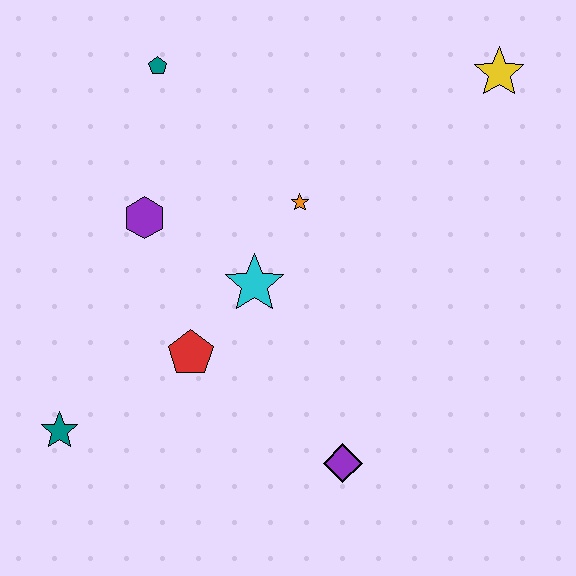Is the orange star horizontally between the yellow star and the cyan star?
Yes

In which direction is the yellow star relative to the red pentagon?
The yellow star is to the right of the red pentagon.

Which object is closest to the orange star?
The cyan star is closest to the orange star.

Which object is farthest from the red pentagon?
The yellow star is farthest from the red pentagon.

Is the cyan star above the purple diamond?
Yes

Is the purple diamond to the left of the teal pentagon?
No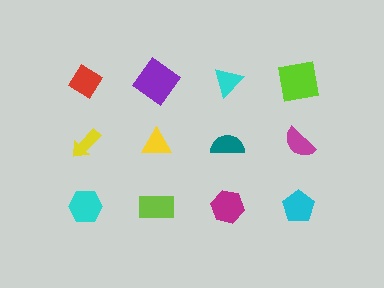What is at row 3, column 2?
A lime rectangle.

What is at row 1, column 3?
A cyan triangle.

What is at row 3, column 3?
A magenta hexagon.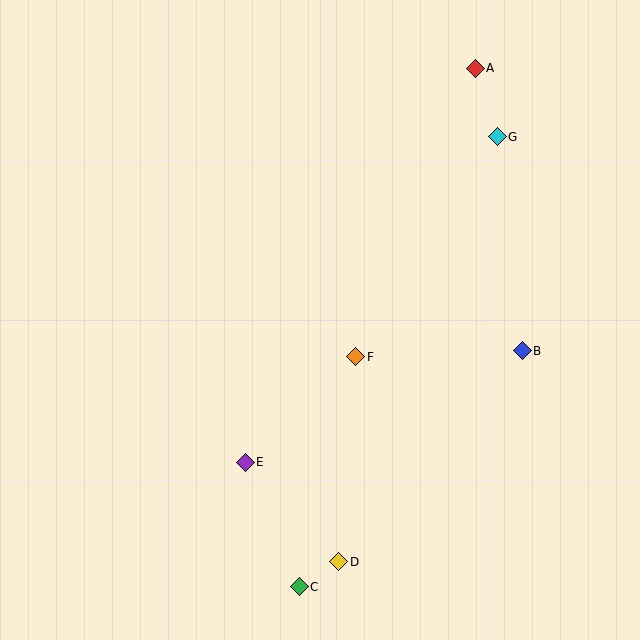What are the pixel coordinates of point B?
Point B is at (522, 351).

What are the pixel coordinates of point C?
Point C is at (299, 587).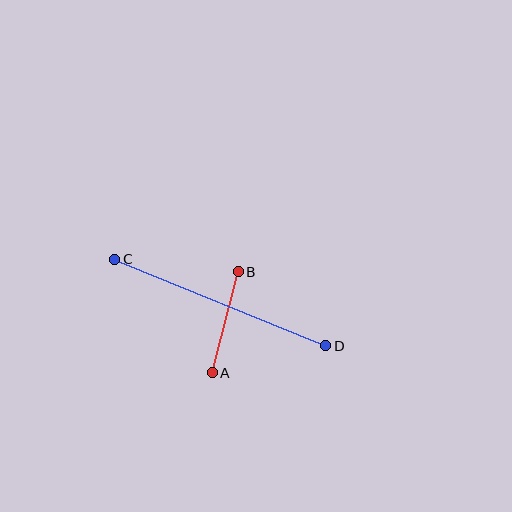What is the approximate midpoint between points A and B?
The midpoint is at approximately (225, 322) pixels.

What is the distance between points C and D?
The distance is approximately 228 pixels.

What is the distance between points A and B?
The distance is approximately 104 pixels.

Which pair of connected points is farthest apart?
Points C and D are farthest apart.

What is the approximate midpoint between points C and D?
The midpoint is at approximately (220, 302) pixels.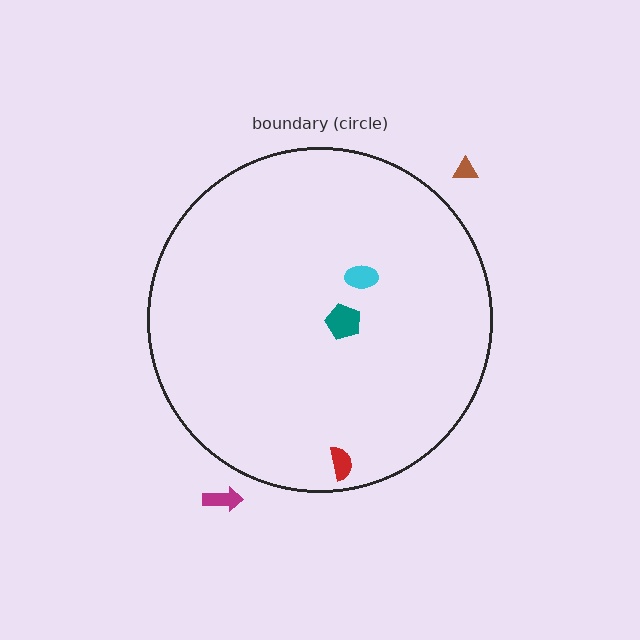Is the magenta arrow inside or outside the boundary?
Outside.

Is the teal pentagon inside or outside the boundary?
Inside.